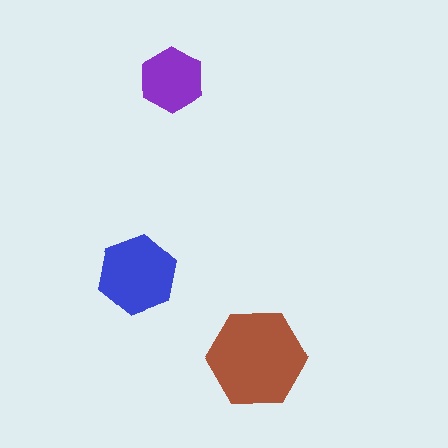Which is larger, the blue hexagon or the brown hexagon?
The brown one.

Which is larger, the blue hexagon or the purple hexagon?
The blue one.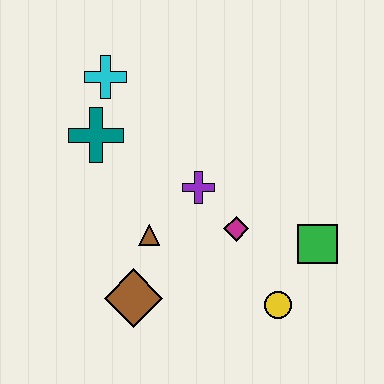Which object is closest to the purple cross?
The magenta diamond is closest to the purple cross.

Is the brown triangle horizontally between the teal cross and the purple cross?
Yes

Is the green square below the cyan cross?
Yes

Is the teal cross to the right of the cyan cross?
No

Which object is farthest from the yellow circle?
The cyan cross is farthest from the yellow circle.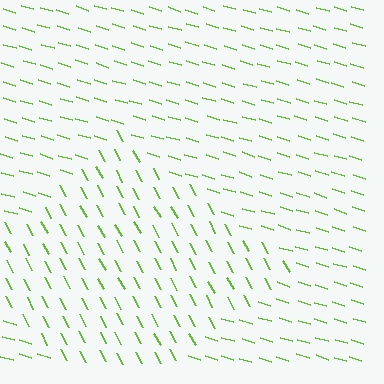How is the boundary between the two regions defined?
The boundary is defined purely by a change in line orientation (approximately 45 degrees difference). All lines are the same color and thickness.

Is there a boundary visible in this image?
Yes, there is a texture boundary formed by a change in line orientation.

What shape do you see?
I see a diamond.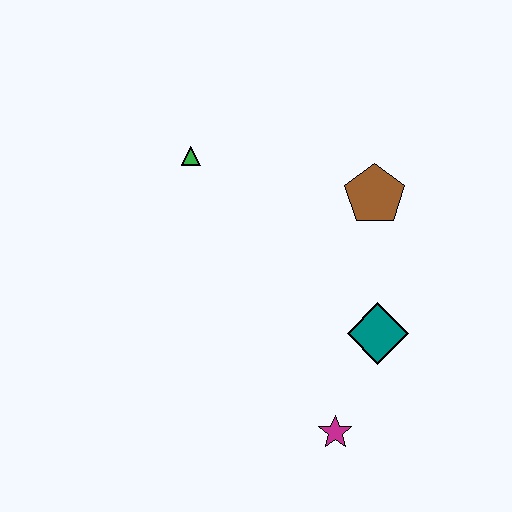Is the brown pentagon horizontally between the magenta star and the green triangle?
No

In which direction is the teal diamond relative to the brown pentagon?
The teal diamond is below the brown pentagon.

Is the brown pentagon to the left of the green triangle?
No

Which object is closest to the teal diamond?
The magenta star is closest to the teal diamond.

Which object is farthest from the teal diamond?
The green triangle is farthest from the teal diamond.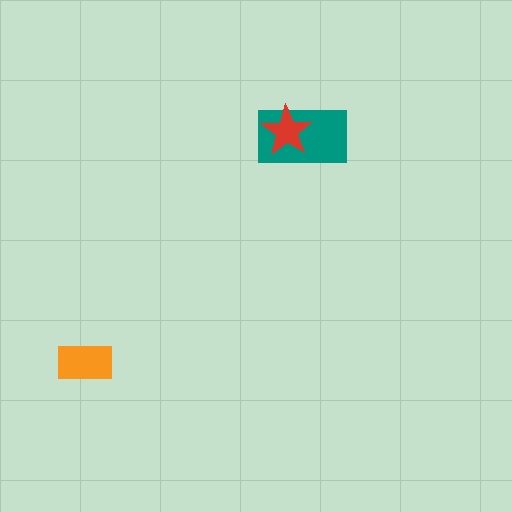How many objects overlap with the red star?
1 object overlaps with the red star.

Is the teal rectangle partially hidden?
Yes, it is partially covered by another shape.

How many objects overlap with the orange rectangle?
0 objects overlap with the orange rectangle.